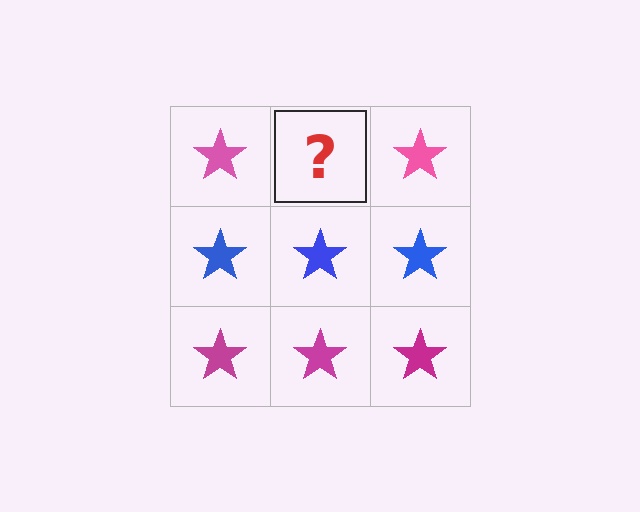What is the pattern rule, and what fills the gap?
The rule is that each row has a consistent color. The gap should be filled with a pink star.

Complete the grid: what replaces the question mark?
The question mark should be replaced with a pink star.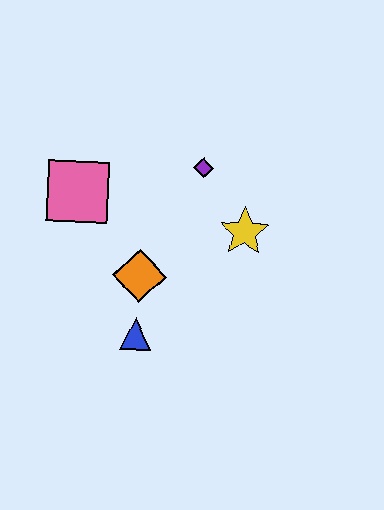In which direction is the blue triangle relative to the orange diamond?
The blue triangle is below the orange diamond.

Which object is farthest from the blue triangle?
The purple diamond is farthest from the blue triangle.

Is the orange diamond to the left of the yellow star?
Yes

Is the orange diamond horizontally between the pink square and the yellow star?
Yes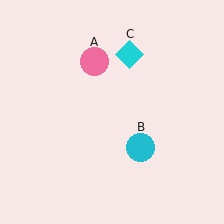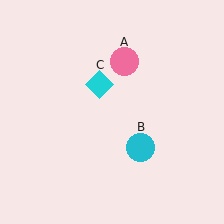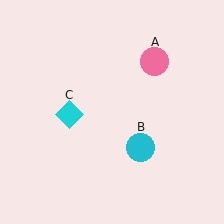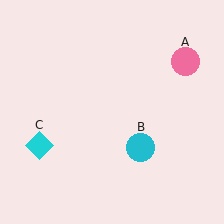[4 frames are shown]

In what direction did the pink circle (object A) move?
The pink circle (object A) moved right.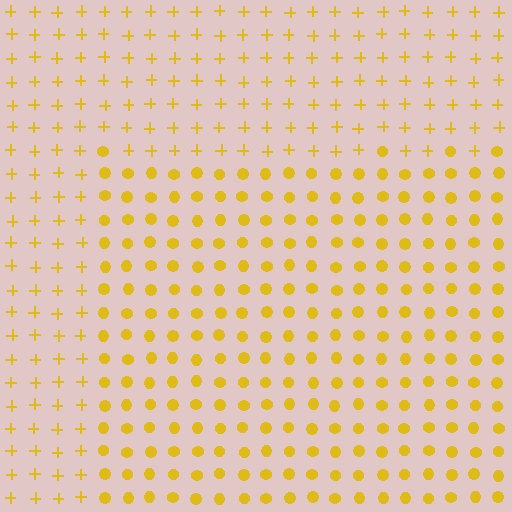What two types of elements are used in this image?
The image uses circles inside the rectangle region and plus signs outside it.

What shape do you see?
I see a rectangle.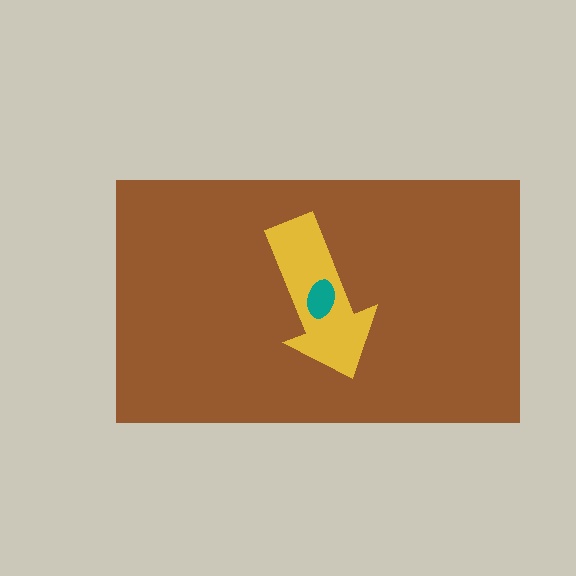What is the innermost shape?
The teal ellipse.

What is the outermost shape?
The brown rectangle.